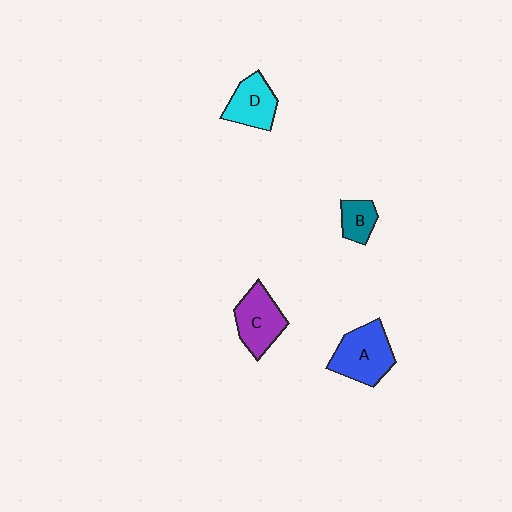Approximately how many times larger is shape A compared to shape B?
Approximately 2.2 times.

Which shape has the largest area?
Shape A (blue).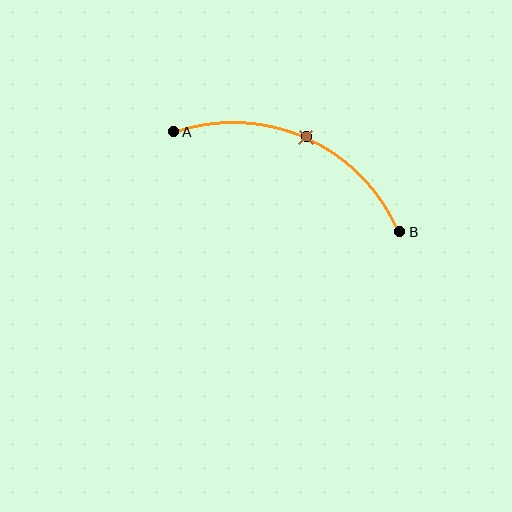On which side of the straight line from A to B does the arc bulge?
The arc bulges above the straight line connecting A and B.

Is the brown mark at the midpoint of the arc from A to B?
Yes. The brown mark lies on the arc at equal arc-length from both A and B — it is the arc midpoint.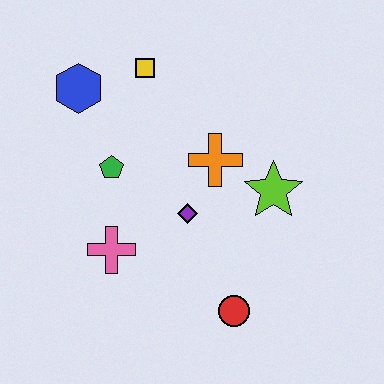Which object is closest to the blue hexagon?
The yellow square is closest to the blue hexagon.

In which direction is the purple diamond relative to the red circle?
The purple diamond is above the red circle.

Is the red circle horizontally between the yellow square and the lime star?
Yes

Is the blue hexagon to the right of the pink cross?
No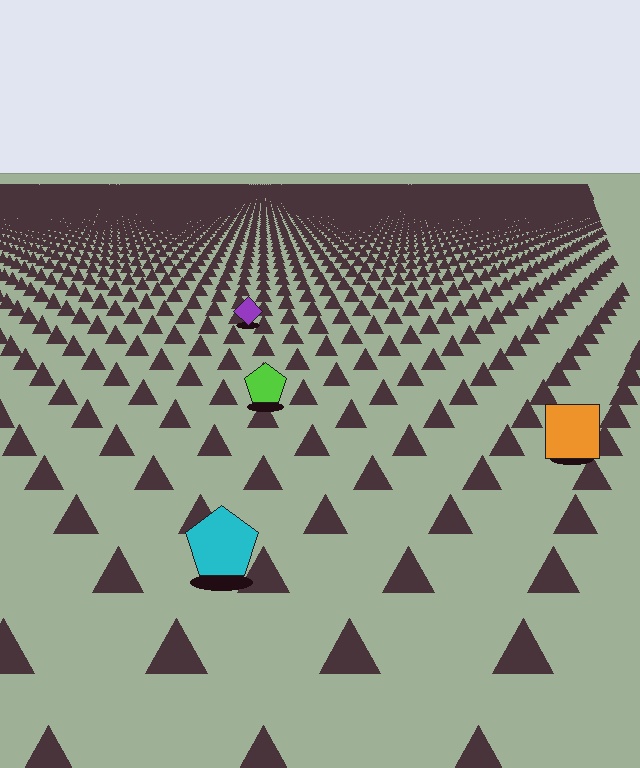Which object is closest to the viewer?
The cyan pentagon is closest. The texture marks near it are larger and more spread out.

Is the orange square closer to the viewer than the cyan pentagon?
No. The cyan pentagon is closer — you can tell from the texture gradient: the ground texture is coarser near it.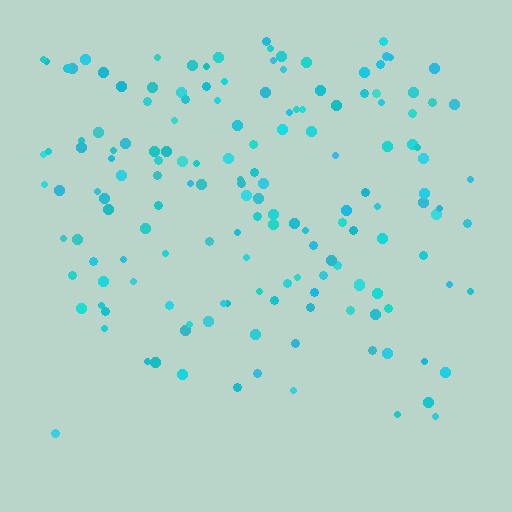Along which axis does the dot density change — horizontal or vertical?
Vertical.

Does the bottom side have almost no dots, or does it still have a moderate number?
Still a moderate number, just noticeably fewer than the top.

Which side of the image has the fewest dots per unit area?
The bottom.